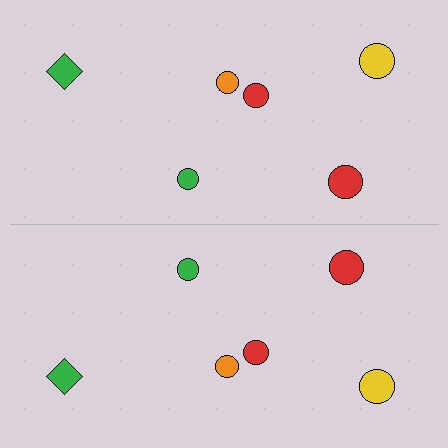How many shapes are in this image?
There are 12 shapes in this image.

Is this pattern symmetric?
Yes, this pattern has bilateral (reflection) symmetry.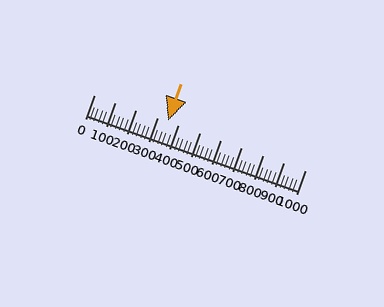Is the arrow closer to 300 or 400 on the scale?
The arrow is closer to 400.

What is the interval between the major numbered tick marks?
The major tick marks are spaced 100 units apart.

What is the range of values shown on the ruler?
The ruler shows values from 0 to 1000.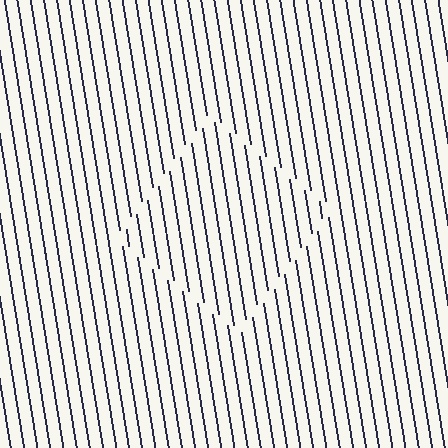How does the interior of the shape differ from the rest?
The interior of the shape contains the same grating, shifted by half a period — the contour is defined by the phase discontinuity where line-ends from the inner and outer gratings abut.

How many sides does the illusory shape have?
4 sides — the line-ends trace a square.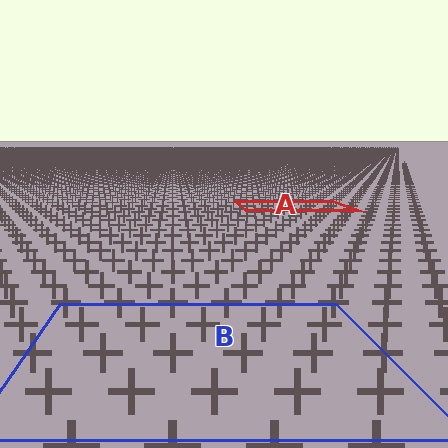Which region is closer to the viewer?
Region B is closer. The texture elements there are larger and more spread out.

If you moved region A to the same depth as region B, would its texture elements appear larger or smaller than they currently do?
They would appear larger. At a closer depth, the same texture elements are projected at a bigger on-screen size.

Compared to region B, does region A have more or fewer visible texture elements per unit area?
Region A has more texture elements per unit area — they are packed more densely because it is farther away.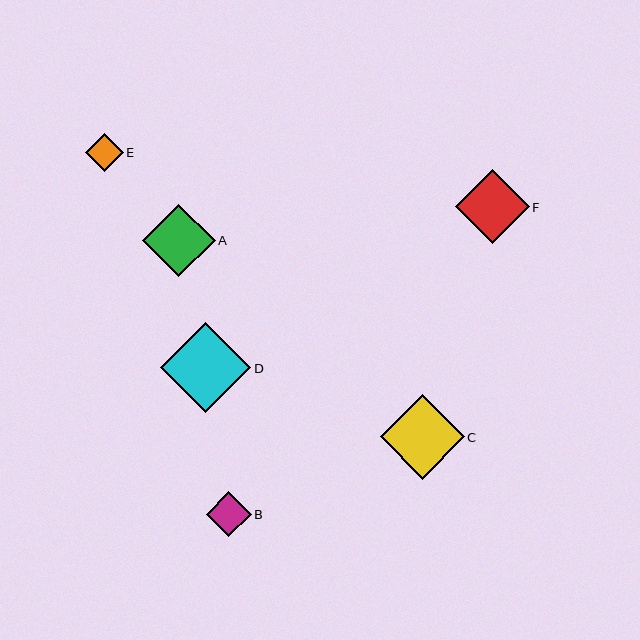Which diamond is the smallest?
Diamond E is the smallest with a size of approximately 38 pixels.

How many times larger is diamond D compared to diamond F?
Diamond D is approximately 1.2 times the size of diamond F.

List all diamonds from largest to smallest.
From largest to smallest: D, C, F, A, B, E.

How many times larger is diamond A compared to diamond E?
Diamond A is approximately 1.9 times the size of diamond E.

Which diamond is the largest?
Diamond D is the largest with a size of approximately 90 pixels.